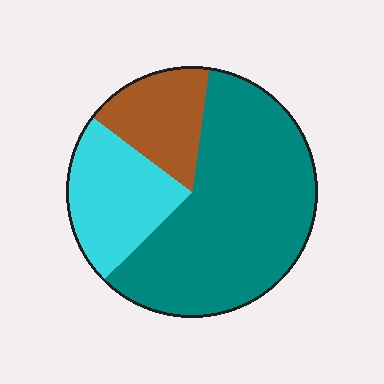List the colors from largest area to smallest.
From largest to smallest: teal, cyan, brown.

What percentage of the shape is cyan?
Cyan takes up about one quarter (1/4) of the shape.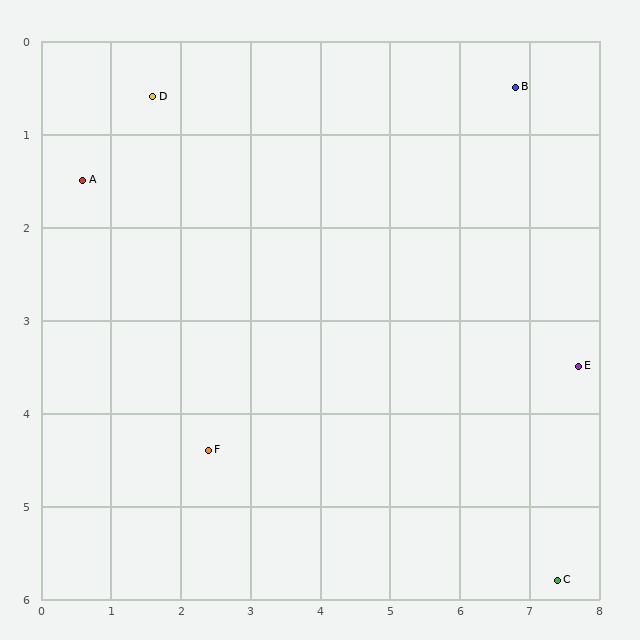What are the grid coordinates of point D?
Point D is at approximately (1.6, 0.6).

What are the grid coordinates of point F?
Point F is at approximately (2.4, 4.4).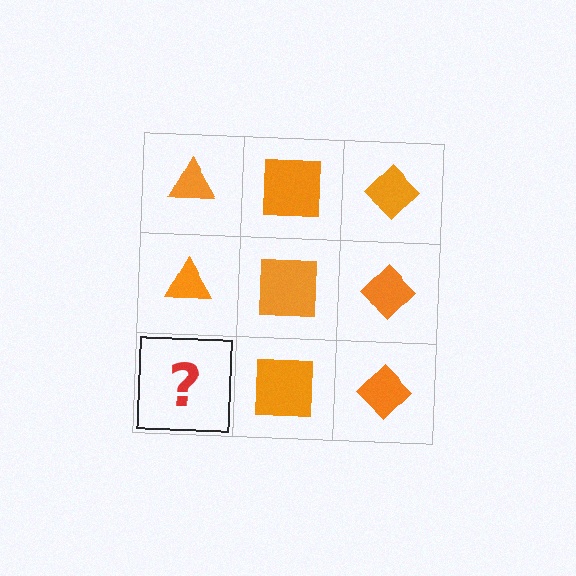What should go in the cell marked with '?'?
The missing cell should contain an orange triangle.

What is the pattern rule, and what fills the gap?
The rule is that each column has a consistent shape. The gap should be filled with an orange triangle.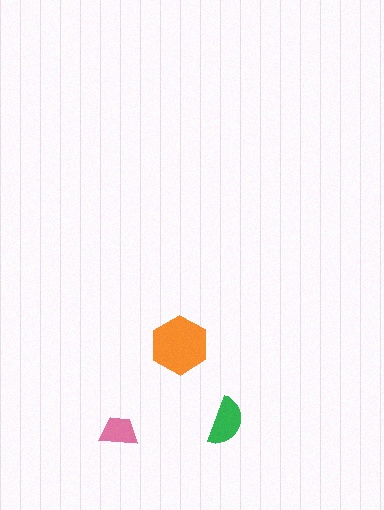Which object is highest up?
The orange hexagon is topmost.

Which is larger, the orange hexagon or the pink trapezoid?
The orange hexagon.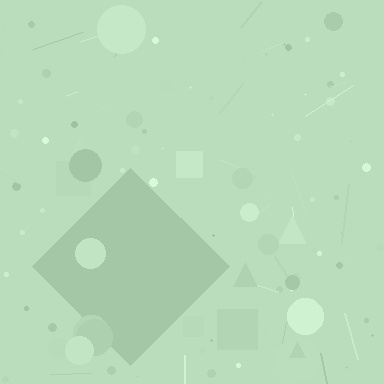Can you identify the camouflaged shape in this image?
The camouflaged shape is a diamond.